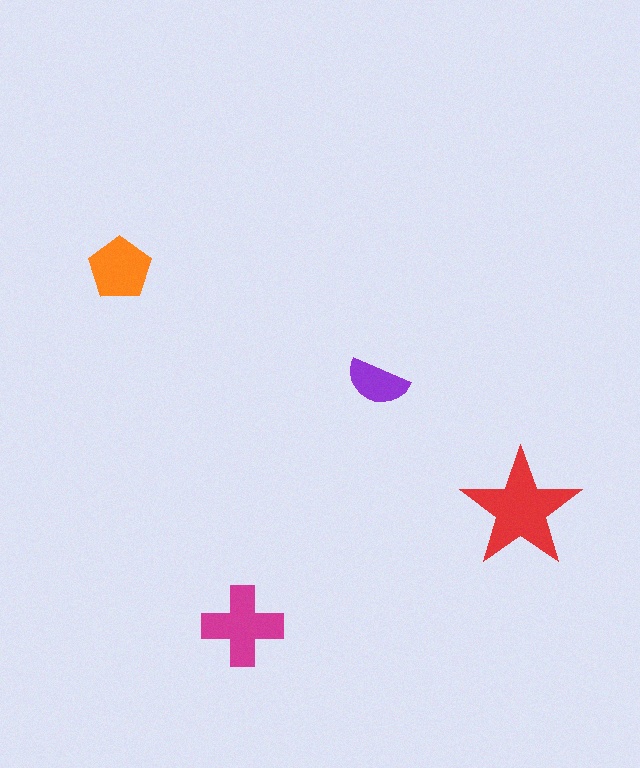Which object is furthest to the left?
The orange pentagon is leftmost.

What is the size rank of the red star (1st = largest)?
1st.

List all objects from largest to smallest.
The red star, the magenta cross, the orange pentagon, the purple semicircle.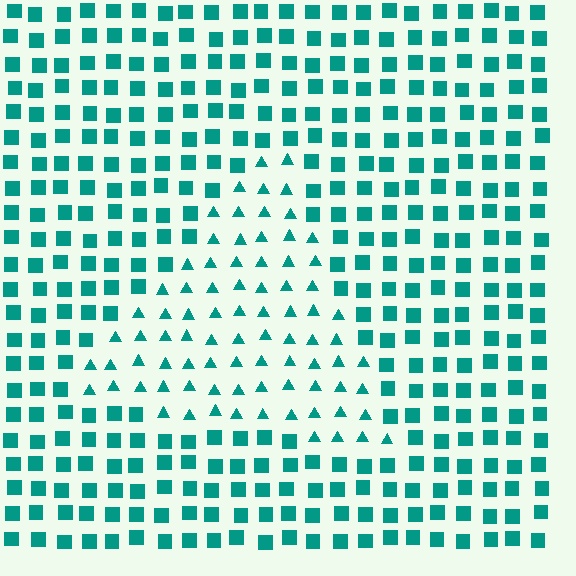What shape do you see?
I see a triangle.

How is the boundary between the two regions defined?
The boundary is defined by a change in element shape: triangles inside vs. squares outside. All elements share the same color and spacing.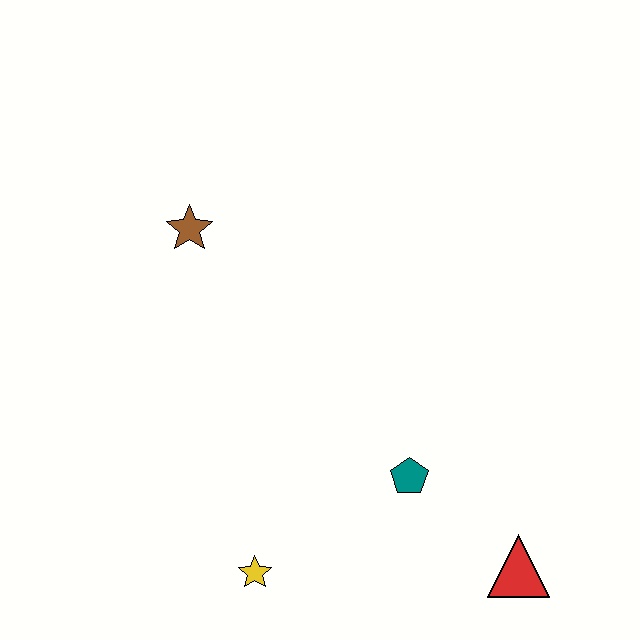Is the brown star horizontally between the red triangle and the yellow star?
No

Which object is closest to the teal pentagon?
The red triangle is closest to the teal pentagon.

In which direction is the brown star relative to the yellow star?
The brown star is above the yellow star.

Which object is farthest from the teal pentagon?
The brown star is farthest from the teal pentagon.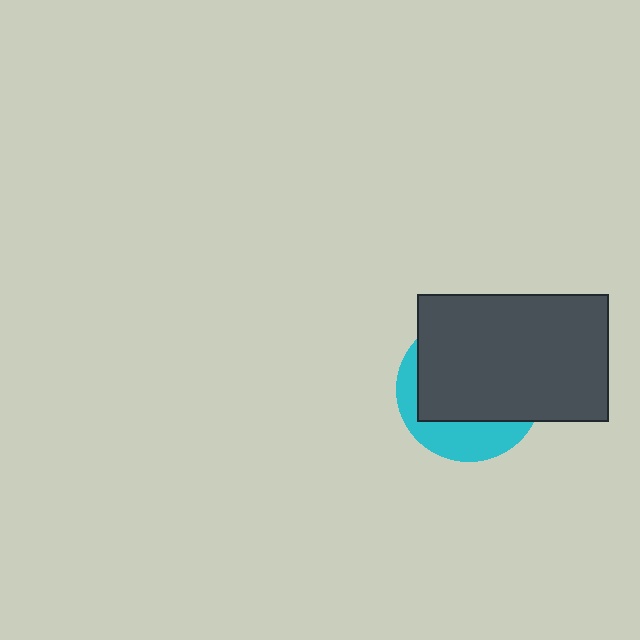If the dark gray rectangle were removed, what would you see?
You would see the complete cyan circle.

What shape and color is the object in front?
The object in front is a dark gray rectangle.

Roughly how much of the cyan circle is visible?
A small part of it is visible (roughly 31%).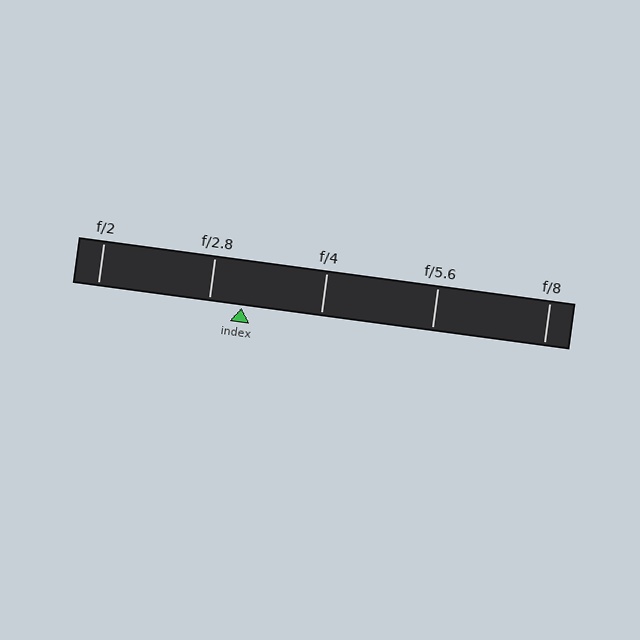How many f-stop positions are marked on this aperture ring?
There are 5 f-stop positions marked.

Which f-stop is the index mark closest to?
The index mark is closest to f/2.8.